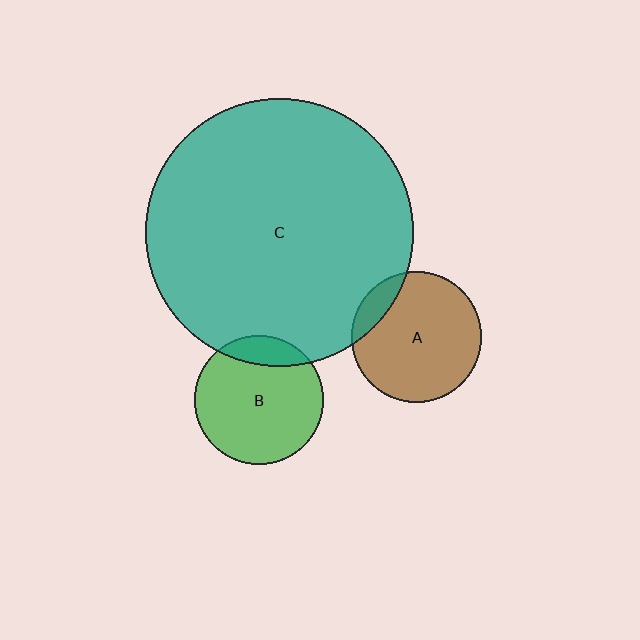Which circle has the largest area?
Circle C (teal).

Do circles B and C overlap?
Yes.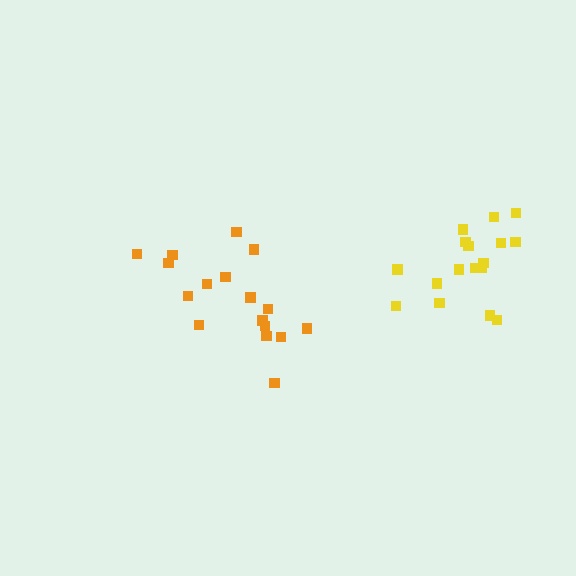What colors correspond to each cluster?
The clusters are colored: yellow, orange.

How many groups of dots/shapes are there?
There are 2 groups.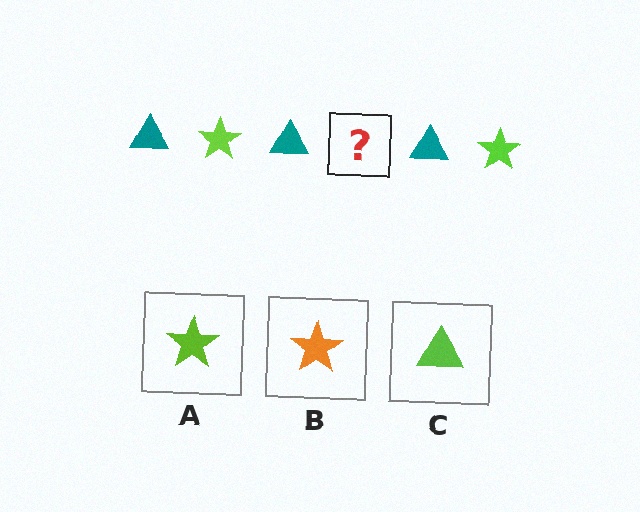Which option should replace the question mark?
Option A.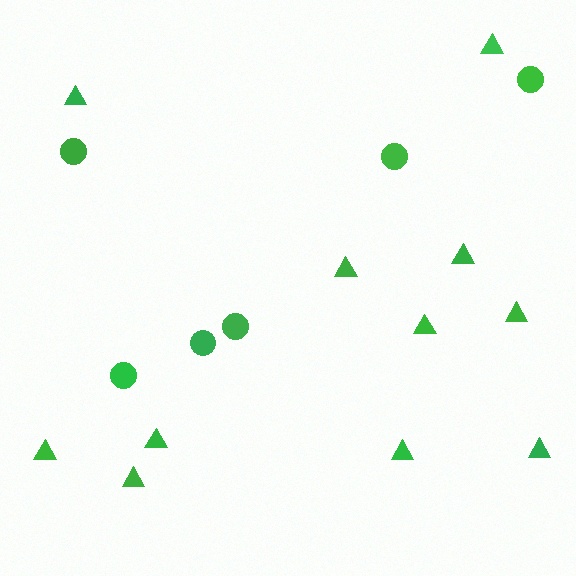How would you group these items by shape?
There are 2 groups: one group of circles (6) and one group of triangles (11).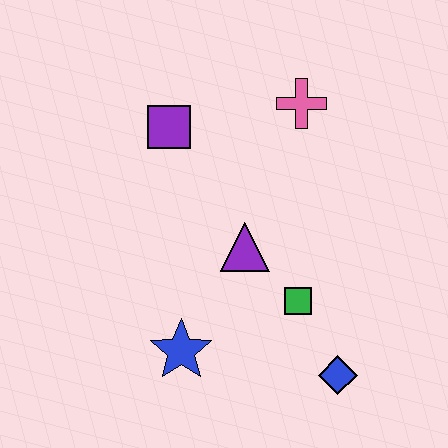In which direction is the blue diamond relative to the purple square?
The blue diamond is below the purple square.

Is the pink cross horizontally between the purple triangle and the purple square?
No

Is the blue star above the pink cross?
No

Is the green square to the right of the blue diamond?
No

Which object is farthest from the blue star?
The pink cross is farthest from the blue star.